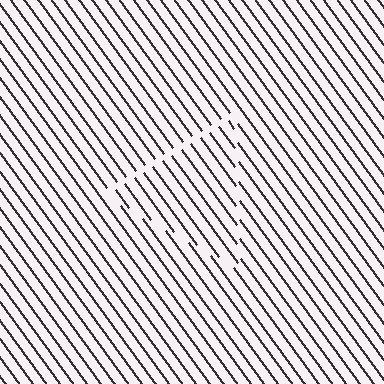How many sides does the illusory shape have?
3 sides — the line-ends trace a triangle.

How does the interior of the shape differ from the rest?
The interior of the shape contains the same grating, shifted by half a period — the contour is defined by the phase discontinuity where line-ends from the inner and outer gratings abut.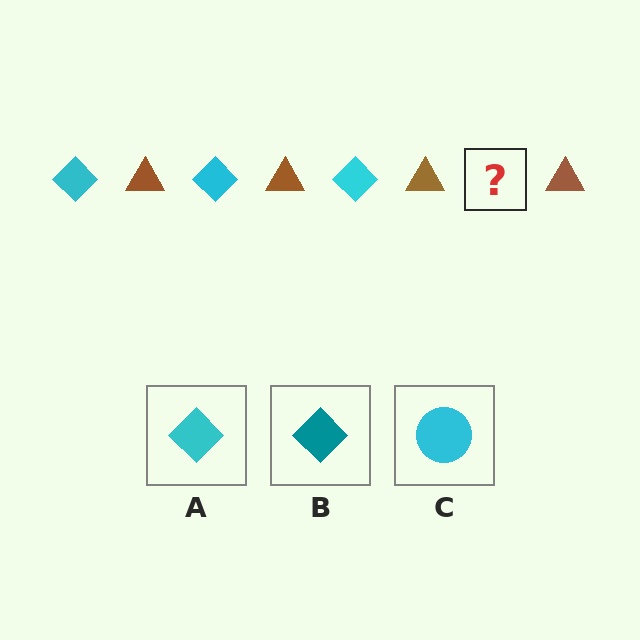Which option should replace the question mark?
Option A.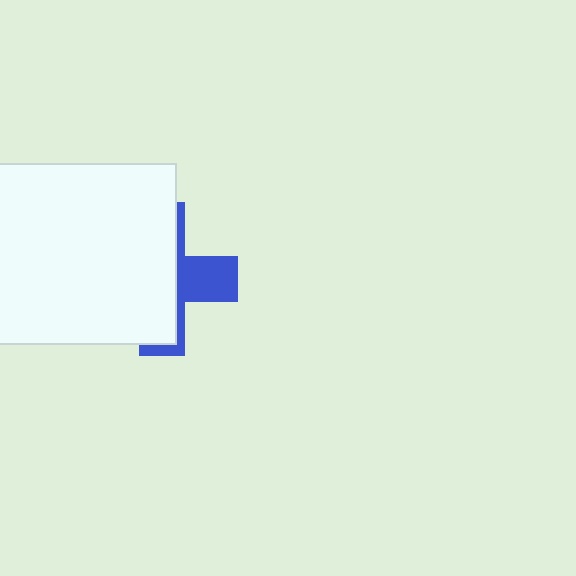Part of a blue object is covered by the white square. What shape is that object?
It is a cross.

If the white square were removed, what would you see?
You would see the complete blue cross.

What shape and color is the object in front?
The object in front is a white square.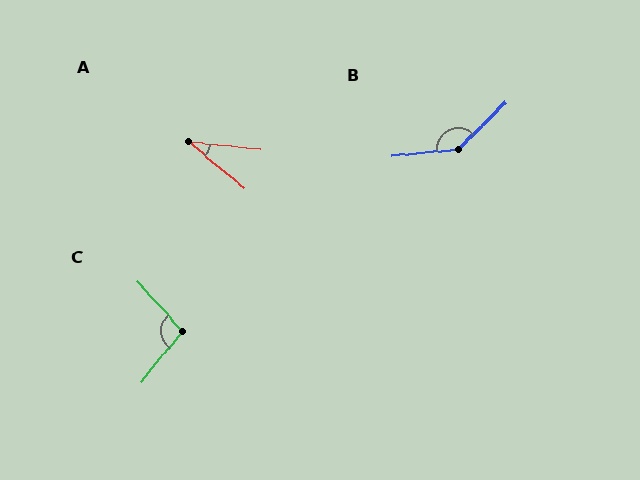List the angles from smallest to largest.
A (34°), C (99°), B (141°).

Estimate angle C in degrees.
Approximately 99 degrees.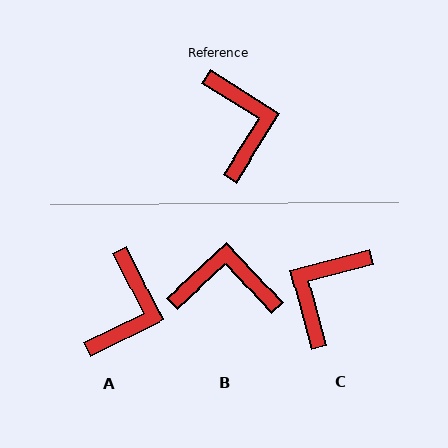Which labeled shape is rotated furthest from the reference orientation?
C, about 137 degrees away.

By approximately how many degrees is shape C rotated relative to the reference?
Approximately 137 degrees counter-clockwise.